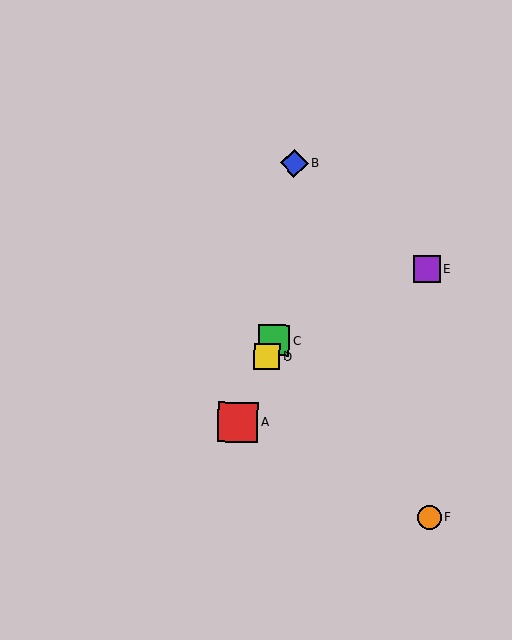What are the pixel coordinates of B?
Object B is at (294, 163).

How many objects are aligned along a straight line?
3 objects (A, C, D) are aligned along a straight line.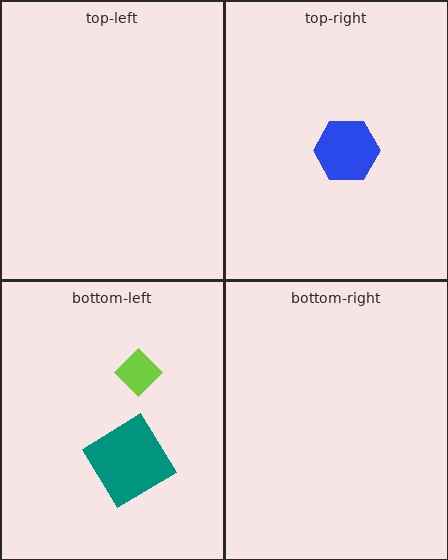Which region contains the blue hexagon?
The top-right region.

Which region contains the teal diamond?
The bottom-left region.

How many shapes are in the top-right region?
1.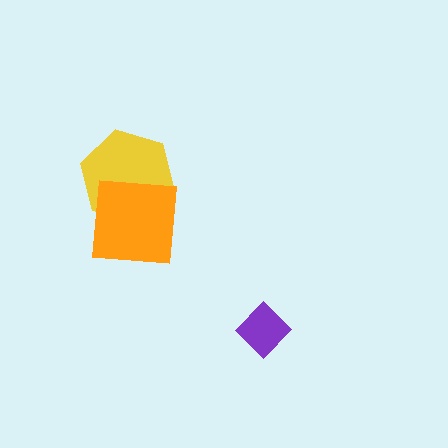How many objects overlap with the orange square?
1 object overlaps with the orange square.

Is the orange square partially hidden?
No, no other shape covers it.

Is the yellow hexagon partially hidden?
Yes, it is partially covered by another shape.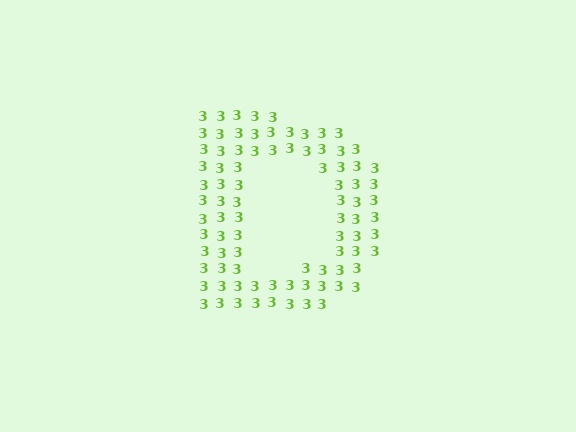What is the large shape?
The large shape is the letter D.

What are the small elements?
The small elements are digit 3's.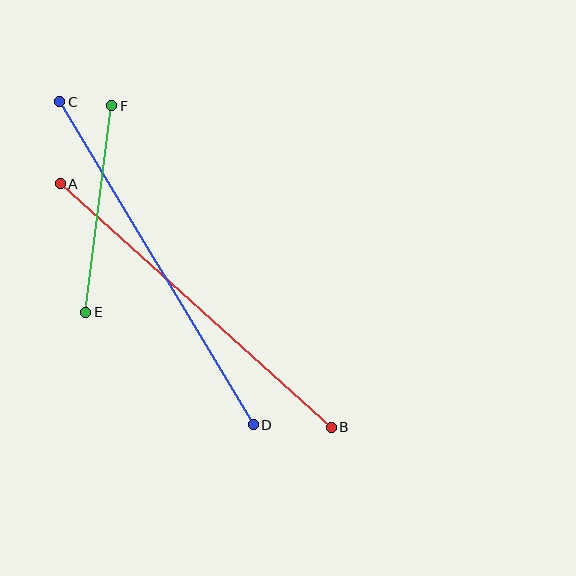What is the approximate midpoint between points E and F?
The midpoint is at approximately (99, 209) pixels.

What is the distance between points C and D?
The distance is approximately 377 pixels.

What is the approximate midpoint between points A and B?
The midpoint is at approximately (196, 306) pixels.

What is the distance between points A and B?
The distance is approximately 364 pixels.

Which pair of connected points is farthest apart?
Points C and D are farthest apart.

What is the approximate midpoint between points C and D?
The midpoint is at approximately (157, 263) pixels.